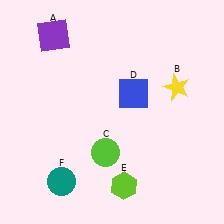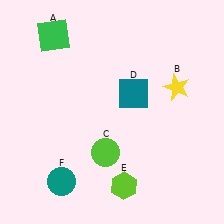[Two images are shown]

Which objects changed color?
A changed from purple to green. D changed from blue to teal.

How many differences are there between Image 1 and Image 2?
There are 2 differences between the two images.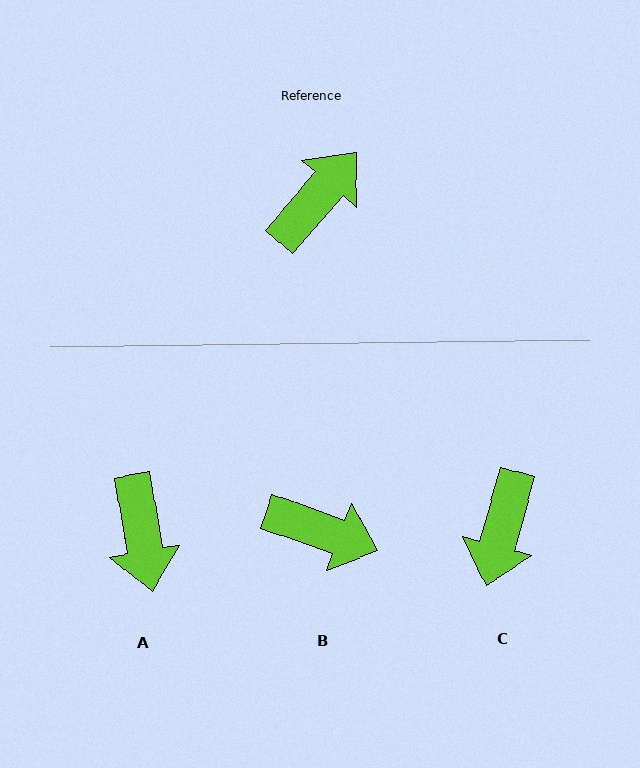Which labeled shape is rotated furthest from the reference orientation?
C, about 155 degrees away.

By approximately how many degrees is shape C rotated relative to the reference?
Approximately 155 degrees clockwise.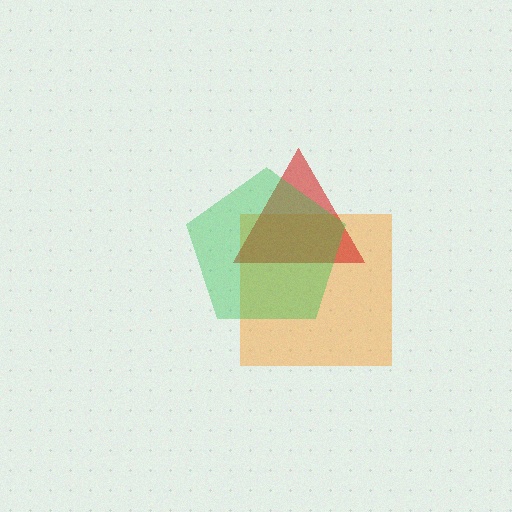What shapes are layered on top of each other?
The layered shapes are: an orange square, a red triangle, a green pentagon.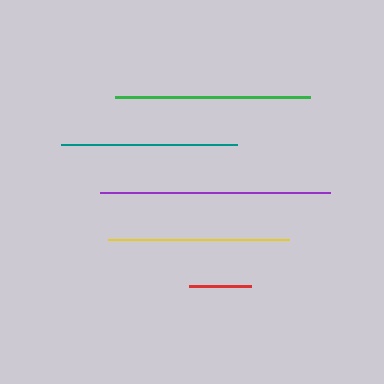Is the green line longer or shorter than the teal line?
The green line is longer than the teal line.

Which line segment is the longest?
The purple line is the longest at approximately 231 pixels.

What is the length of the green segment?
The green segment is approximately 195 pixels long.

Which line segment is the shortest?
The red line is the shortest at approximately 62 pixels.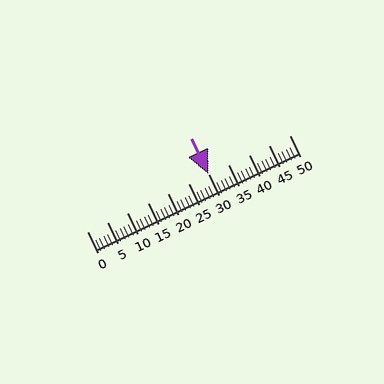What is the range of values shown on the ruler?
The ruler shows values from 0 to 50.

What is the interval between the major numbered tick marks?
The major tick marks are spaced 5 units apart.